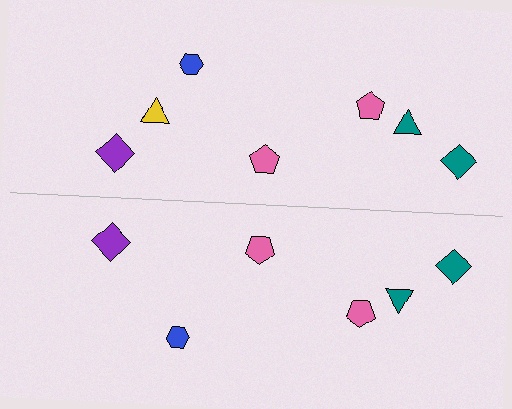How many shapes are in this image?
There are 13 shapes in this image.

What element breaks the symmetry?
A yellow triangle is missing from the bottom side.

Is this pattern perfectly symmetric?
No, the pattern is not perfectly symmetric. A yellow triangle is missing from the bottom side.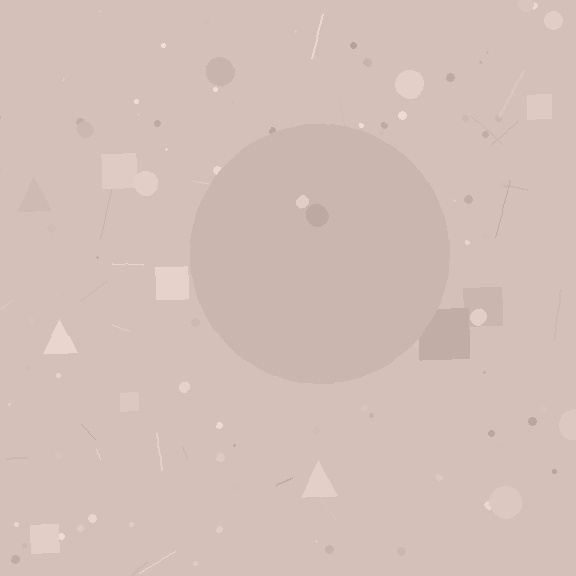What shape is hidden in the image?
A circle is hidden in the image.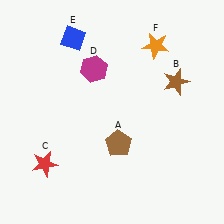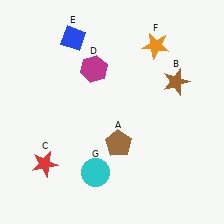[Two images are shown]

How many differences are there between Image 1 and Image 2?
There is 1 difference between the two images.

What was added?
A cyan circle (G) was added in Image 2.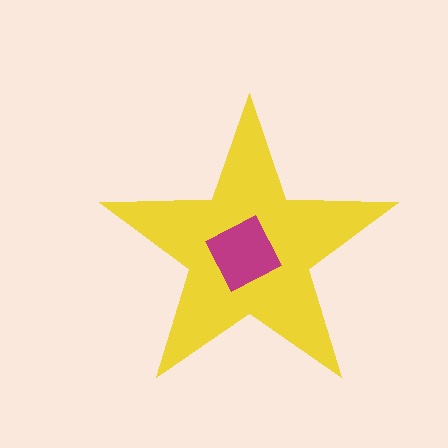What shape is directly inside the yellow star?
The magenta diamond.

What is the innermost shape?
The magenta diamond.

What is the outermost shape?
The yellow star.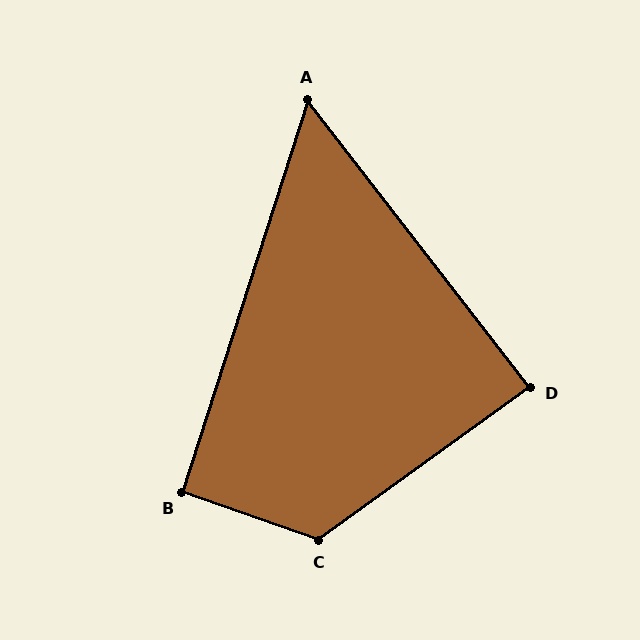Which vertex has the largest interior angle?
C, at approximately 124 degrees.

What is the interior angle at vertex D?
Approximately 88 degrees (approximately right).